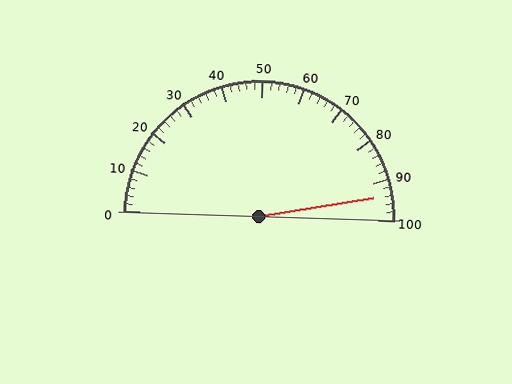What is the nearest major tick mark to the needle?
The nearest major tick mark is 90.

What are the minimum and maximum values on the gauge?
The gauge ranges from 0 to 100.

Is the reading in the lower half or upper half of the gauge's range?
The reading is in the upper half of the range (0 to 100).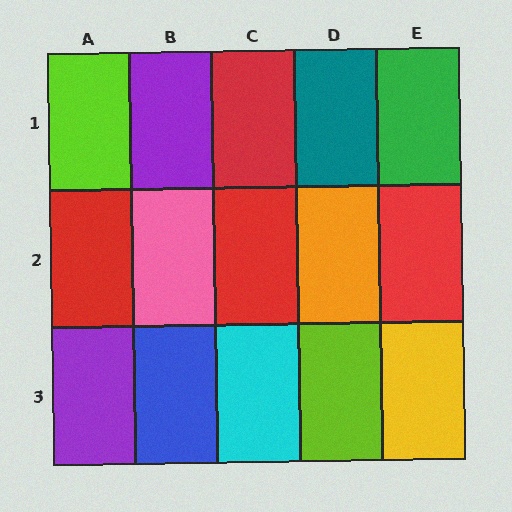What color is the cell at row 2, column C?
Red.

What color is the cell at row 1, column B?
Purple.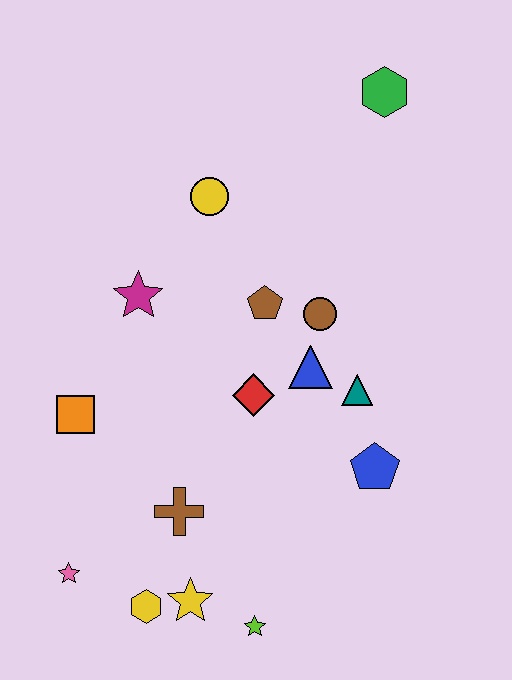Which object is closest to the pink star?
The yellow hexagon is closest to the pink star.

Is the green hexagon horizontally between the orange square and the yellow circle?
No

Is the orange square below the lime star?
No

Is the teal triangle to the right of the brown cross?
Yes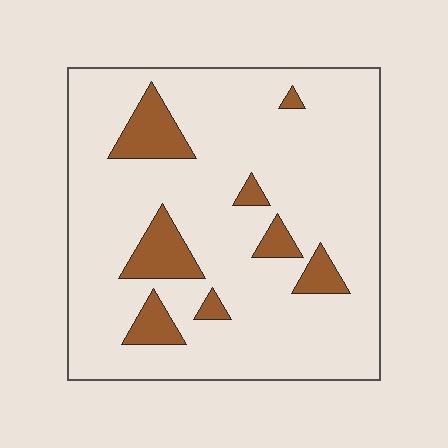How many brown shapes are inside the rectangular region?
8.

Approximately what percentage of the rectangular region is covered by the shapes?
Approximately 15%.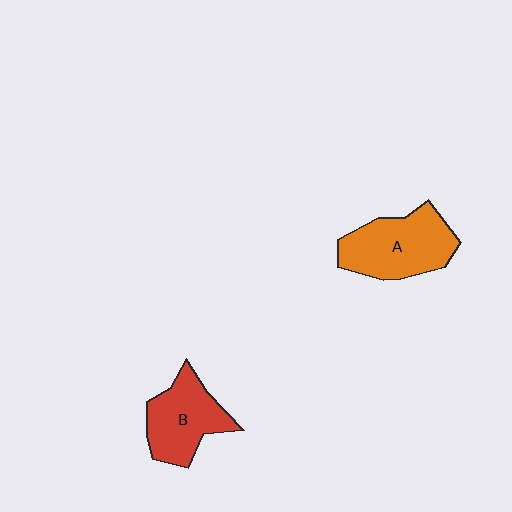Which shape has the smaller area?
Shape B (red).